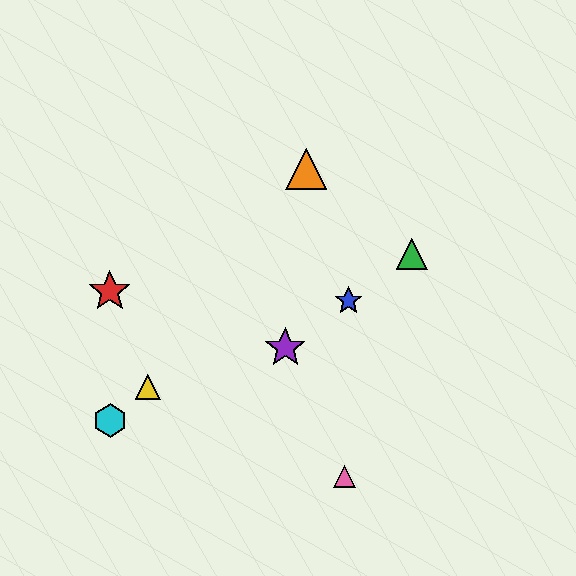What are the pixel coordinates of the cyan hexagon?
The cyan hexagon is at (110, 420).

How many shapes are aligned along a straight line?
3 shapes (the blue star, the green triangle, the purple star) are aligned along a straight line.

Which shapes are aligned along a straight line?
The blue star, the green triangle, the purple star are aligned along a straight line.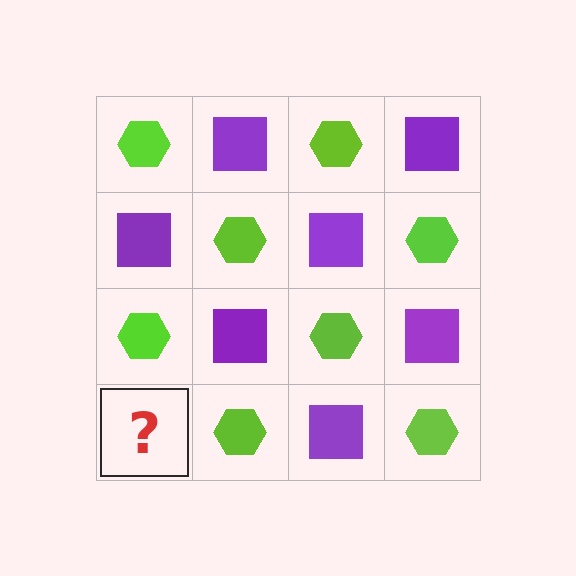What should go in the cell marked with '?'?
The missing cell should contain a purple square.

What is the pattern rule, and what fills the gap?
The rule is that it alternates lime hexagon and purple square in a checkerboard pattern. The gap should be filled with a purple square.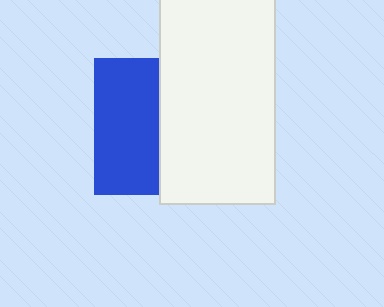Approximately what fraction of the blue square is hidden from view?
Roughly 51% of the blue square is hidden behind the white rectangle.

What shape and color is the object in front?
The object in front is a white rectangle.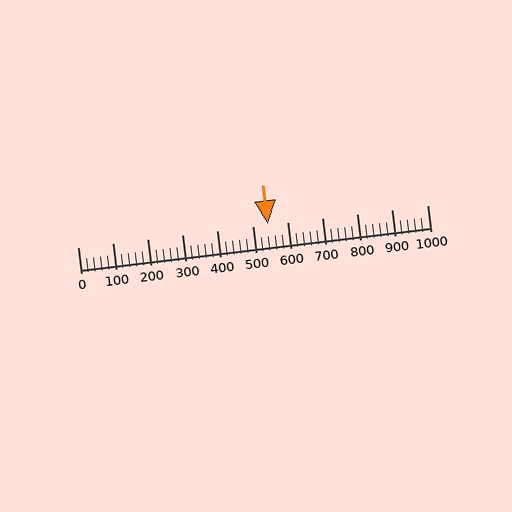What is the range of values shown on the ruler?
The ruler shows values from 0 to 1000.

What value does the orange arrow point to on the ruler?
The orange arrow points to approximately 543.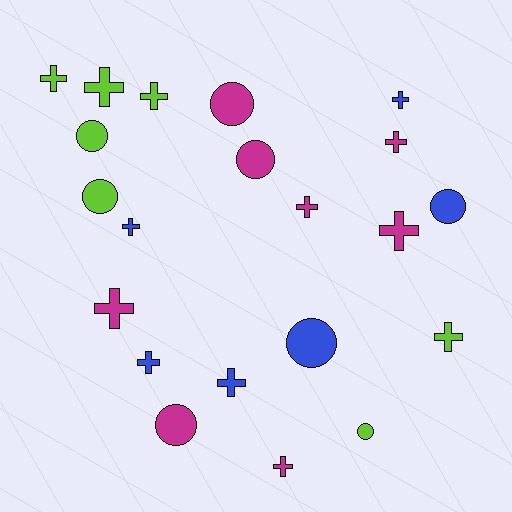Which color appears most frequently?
Magenta, with 8 objects.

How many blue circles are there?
There are 2 blue circles.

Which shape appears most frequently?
Cross, with 13 objects.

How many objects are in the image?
There are 21 objects.